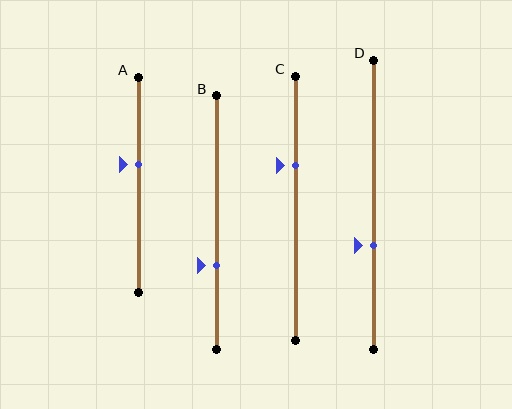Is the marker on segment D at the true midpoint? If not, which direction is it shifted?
No, the marker on segment D is shifted downward by about 14% of the segment length.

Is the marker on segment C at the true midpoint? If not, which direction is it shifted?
No, the marker on segment C is shifted upward by about 16% of the segment length.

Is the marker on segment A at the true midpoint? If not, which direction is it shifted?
No, the marker on segment A is shifted upward by about 10% of the segment length.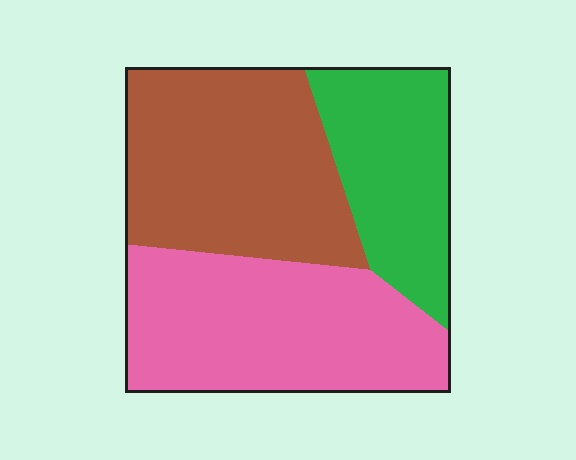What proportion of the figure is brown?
Brown takes up between a third and a half of the figure.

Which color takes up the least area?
Green, at roughly 25%.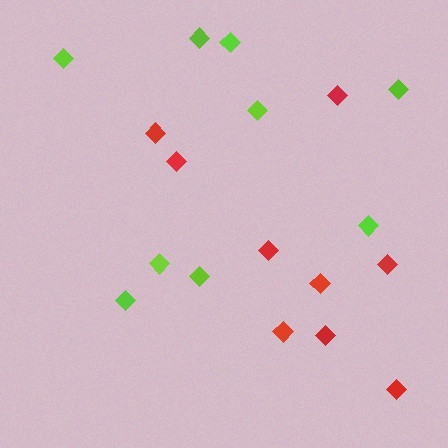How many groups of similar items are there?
There are 2 groups: one group of lime diamonds (9) and one group of red diamonds (9).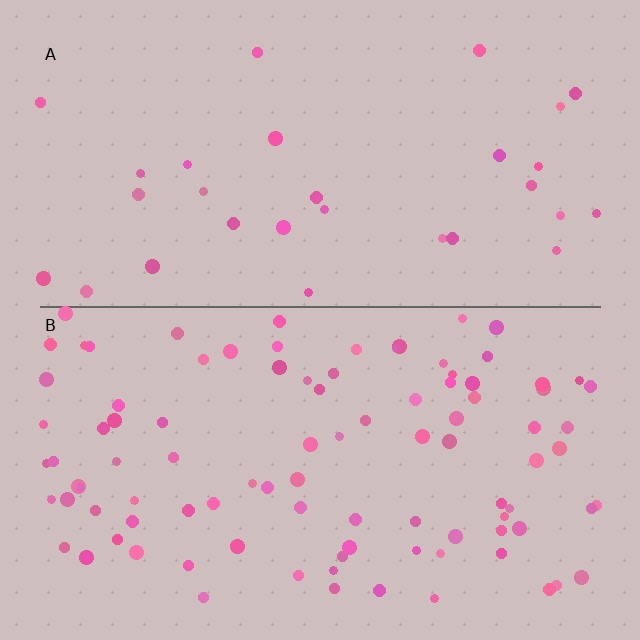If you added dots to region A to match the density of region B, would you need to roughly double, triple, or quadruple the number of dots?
Approximately triple.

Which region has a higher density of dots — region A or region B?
B (the bottom).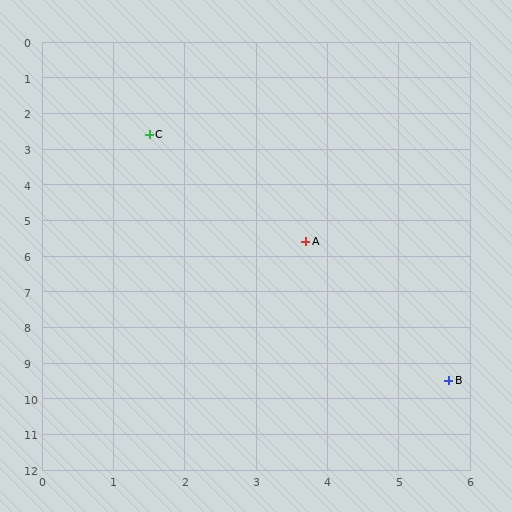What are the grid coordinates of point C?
Point C is at approximately (1.5, 2.6).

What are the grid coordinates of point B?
Point B is at approximately (5.7, 9.5).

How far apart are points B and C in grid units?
Points B and C are about 8.1 grid units apart.